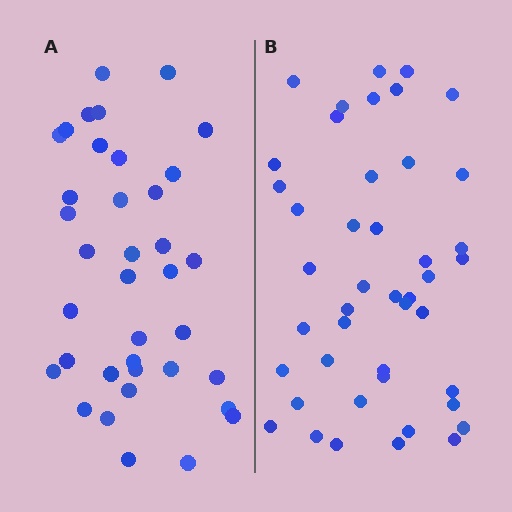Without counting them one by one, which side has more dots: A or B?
Region B (the right region) has more dots.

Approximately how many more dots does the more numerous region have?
Region B has roughly 8 or so more dots than region A.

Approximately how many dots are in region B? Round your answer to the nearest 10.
About 40 dots. (The exact count is 44, which rounds to 40.)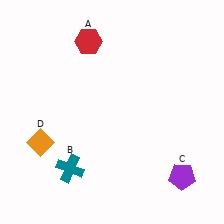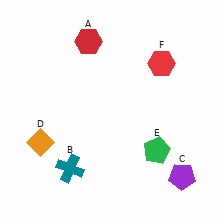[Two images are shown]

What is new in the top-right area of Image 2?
A red hexagon (F) was added in the top-right area of Image 2.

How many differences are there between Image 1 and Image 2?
There are 2 differences between the two images.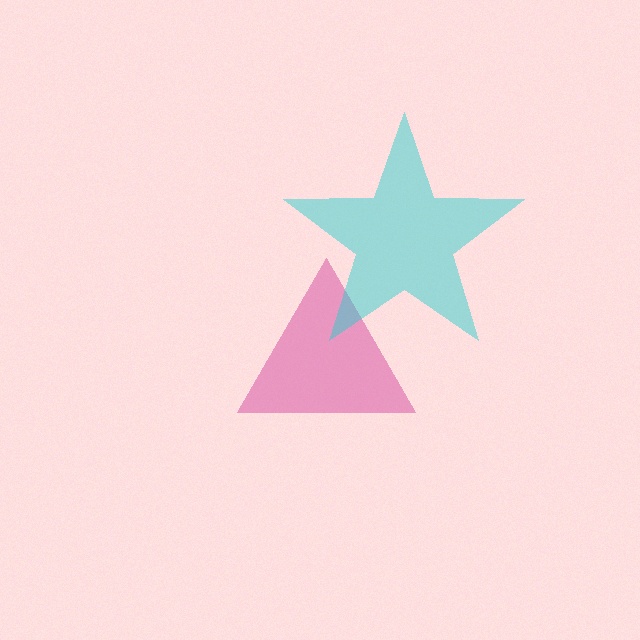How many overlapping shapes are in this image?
There are 2 overlapping shapes in the image.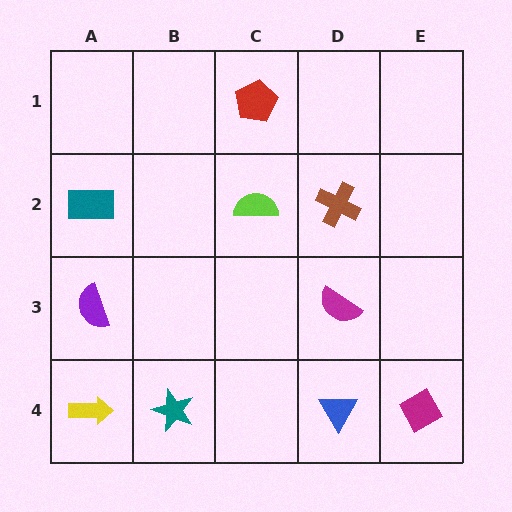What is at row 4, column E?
A magenta diamond.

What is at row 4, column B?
A teal star.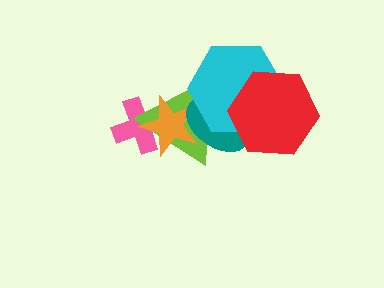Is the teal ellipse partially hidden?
Yes, it is partially covered by another shape.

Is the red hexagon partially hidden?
No, no other shape covers it.